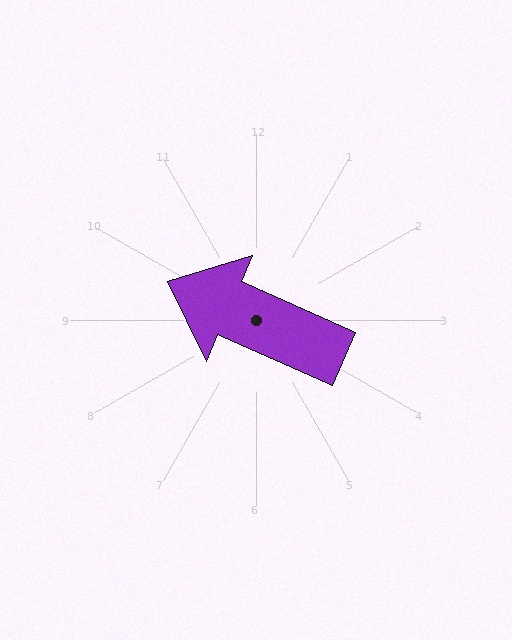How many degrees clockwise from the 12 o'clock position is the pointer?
Approximately 294 degrees.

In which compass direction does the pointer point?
Northwest.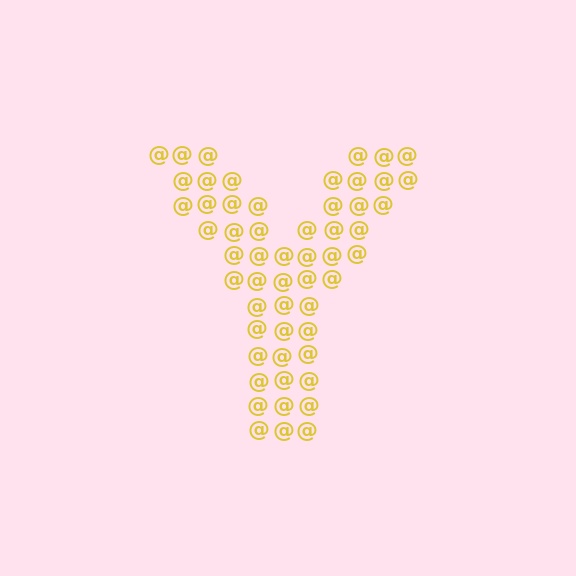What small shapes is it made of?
It is made of small at signs.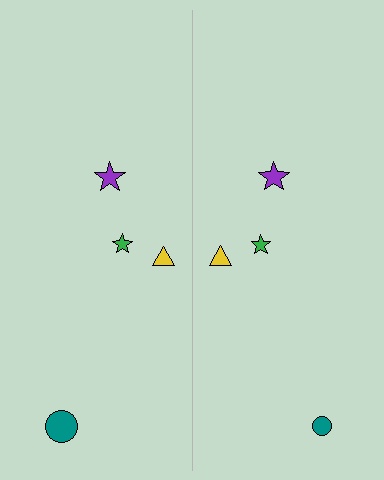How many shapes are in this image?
There are 8 shapes in this image.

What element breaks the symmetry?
The teal circle on the right side has a different size than its mirror counterpart.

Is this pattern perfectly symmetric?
No, the pattern is not perfectly symmetric. The teal circle on the right side has a different size than its mirror counterpart.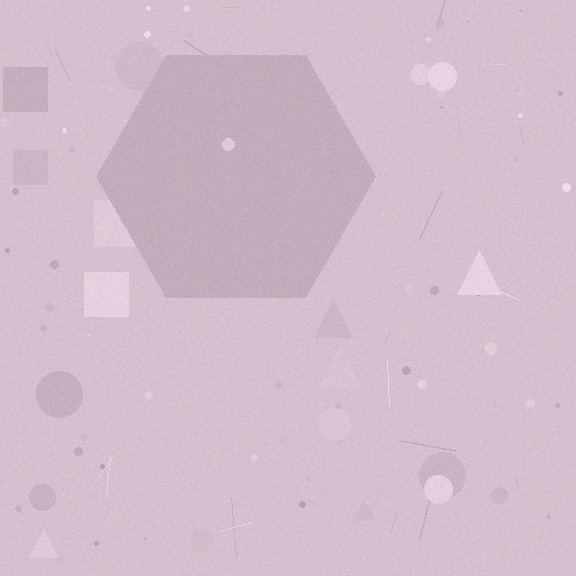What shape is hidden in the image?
A hexagon is hidden in the image.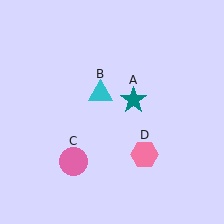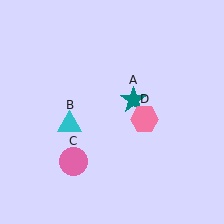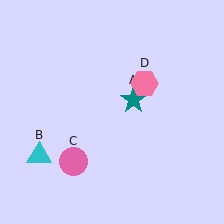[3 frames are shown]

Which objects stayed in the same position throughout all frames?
Teal star (object A) and pink circle (object C) remained stationary.